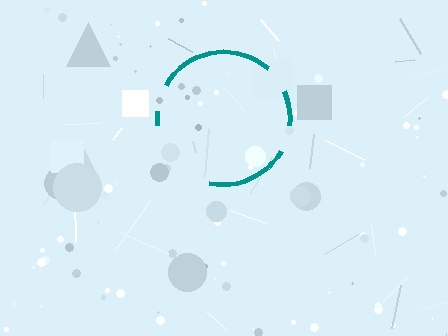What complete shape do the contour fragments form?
The contour fragments form a circle.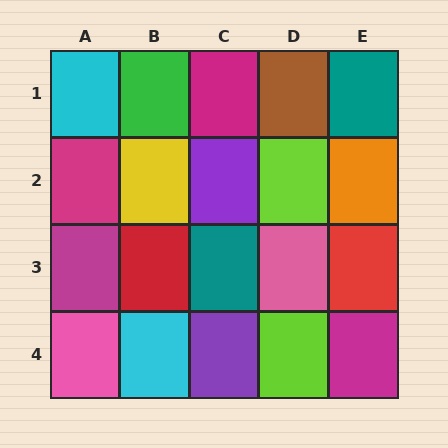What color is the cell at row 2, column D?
Lime.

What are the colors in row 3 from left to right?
Magenta, red, teal, pink, red.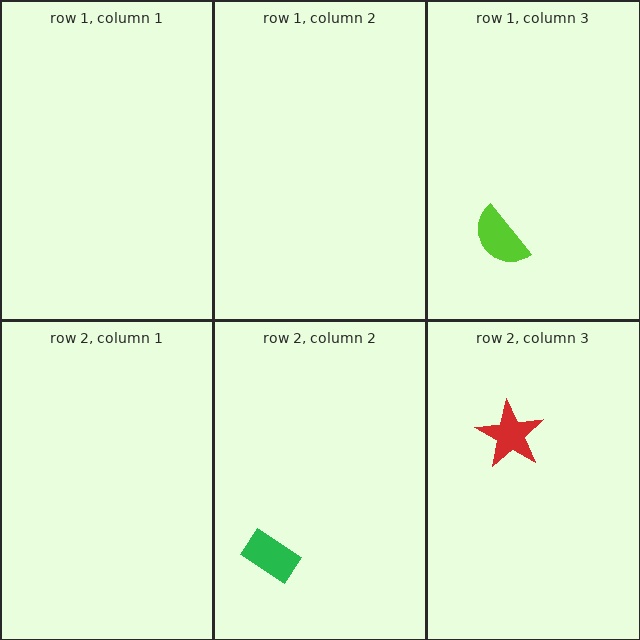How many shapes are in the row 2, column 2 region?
1.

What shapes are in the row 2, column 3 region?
The red star.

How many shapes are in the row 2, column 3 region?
1.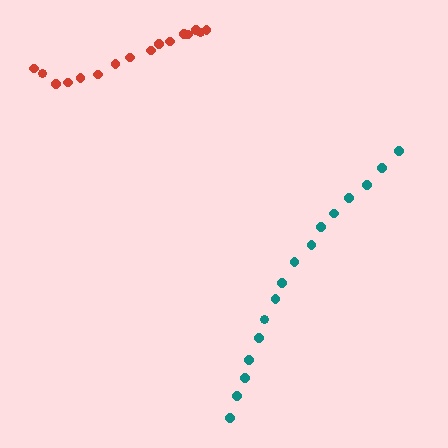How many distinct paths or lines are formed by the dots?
There are 2 distinct paths.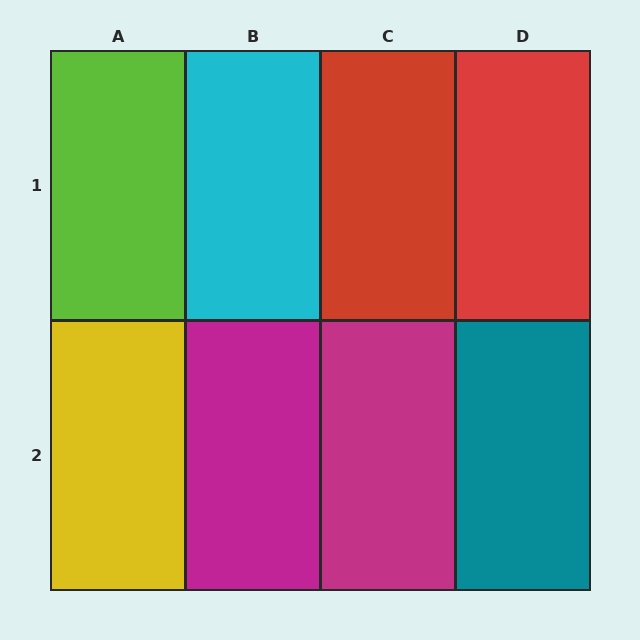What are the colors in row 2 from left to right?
Yellow, magenta, magenta, teal.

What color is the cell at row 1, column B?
Cyan.